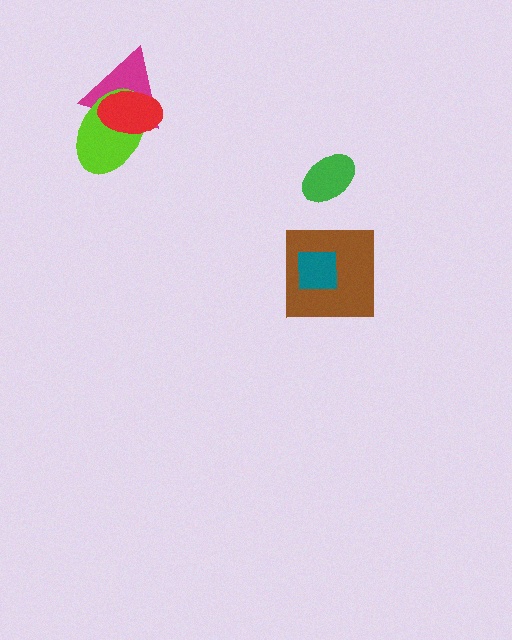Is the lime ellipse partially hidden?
Yes, it is partially covered by another shape.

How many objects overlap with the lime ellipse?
2 objects overlap with the lime ellipse.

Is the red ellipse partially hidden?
No, no other shape covers it.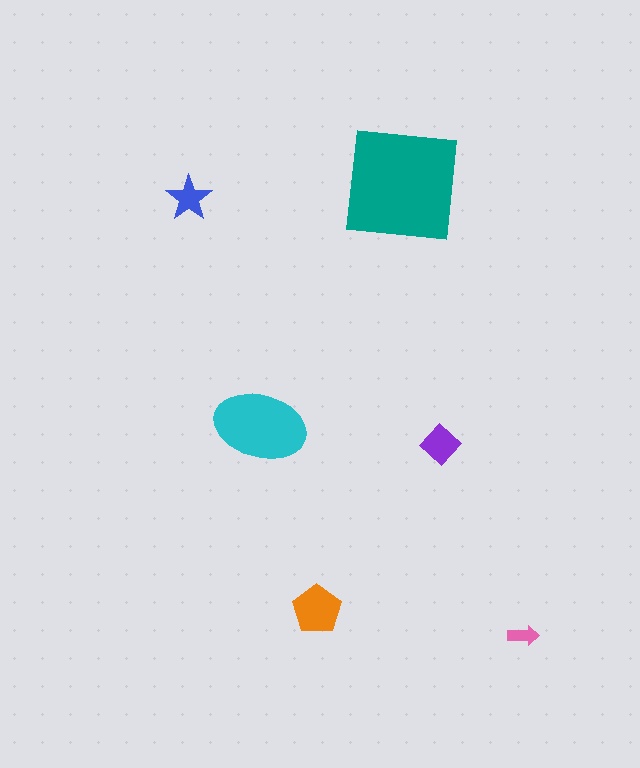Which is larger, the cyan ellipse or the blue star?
The cyan ellipse.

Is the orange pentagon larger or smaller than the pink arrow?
Larger.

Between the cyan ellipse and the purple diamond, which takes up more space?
The cyan ellipse.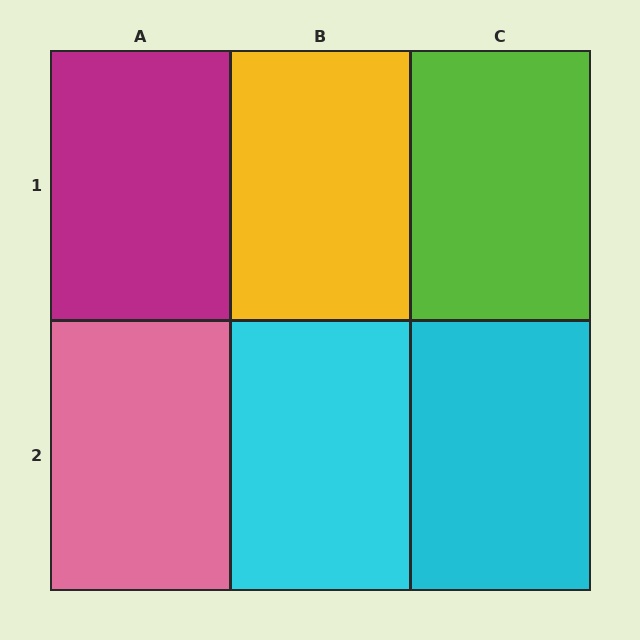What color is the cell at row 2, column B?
Cyan.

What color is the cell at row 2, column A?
Pink.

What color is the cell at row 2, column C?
Cyan.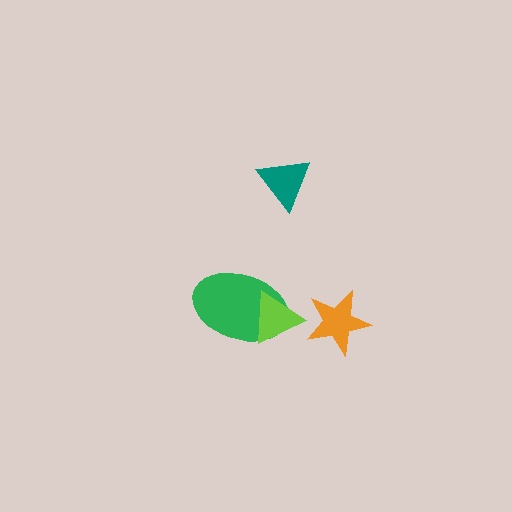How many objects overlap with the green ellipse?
1 object overlaps with the green ellipse.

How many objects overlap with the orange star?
0 objects overlap with the orange star.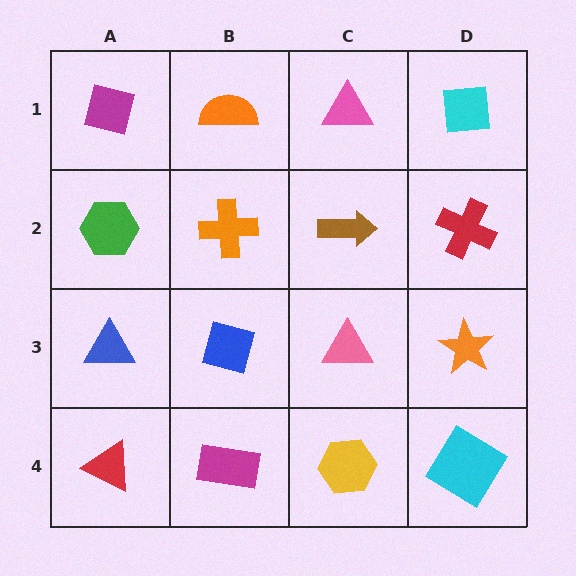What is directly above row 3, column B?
An orange cross.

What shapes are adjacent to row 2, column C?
A pink triangle (row 1, column C), a pink triangle (row 3, column C), an orange cross (row 2, column B), a red cross (row 2, column D).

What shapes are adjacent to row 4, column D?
An orange star (row 3, column D), a yellow hexagon (row 4, column C).